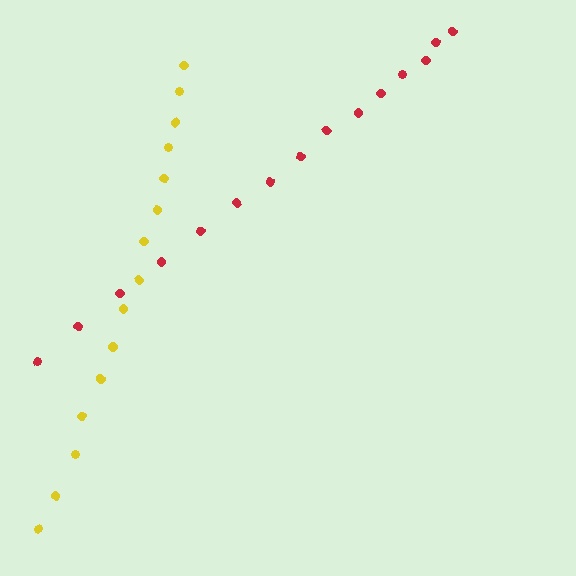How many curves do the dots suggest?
There are 2 distinct paths.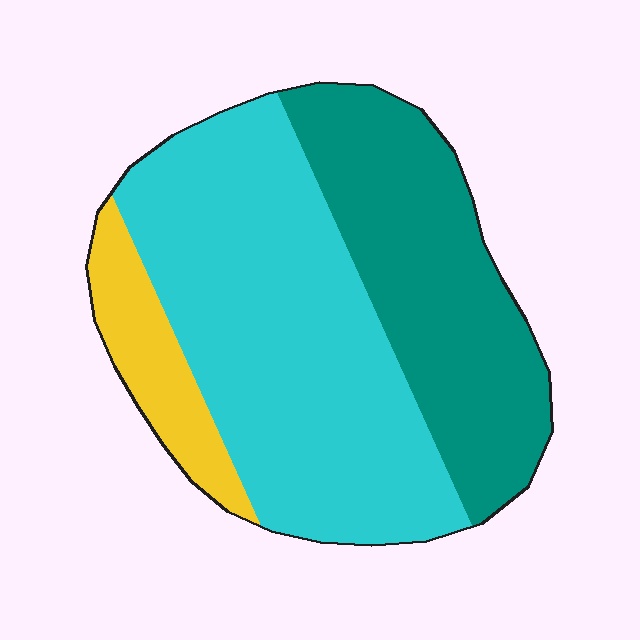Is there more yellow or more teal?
Teal.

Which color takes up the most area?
Cyan, at roughly 55%.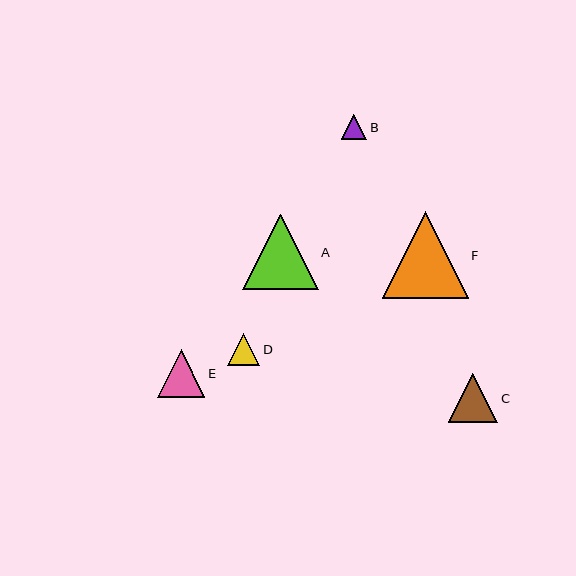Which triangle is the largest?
Triangle F is the largest with a size of approximately 86 pixels.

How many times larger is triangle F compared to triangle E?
Triangle F is approximately 1.8 times the size of triangle E.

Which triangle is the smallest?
Triangle B is the smallest with a size of approximately 25 pixels.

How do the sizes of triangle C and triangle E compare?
Triangle C and triangle E are approximately the same size.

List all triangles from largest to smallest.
From largest to smallest: F, A, C, E, D, B.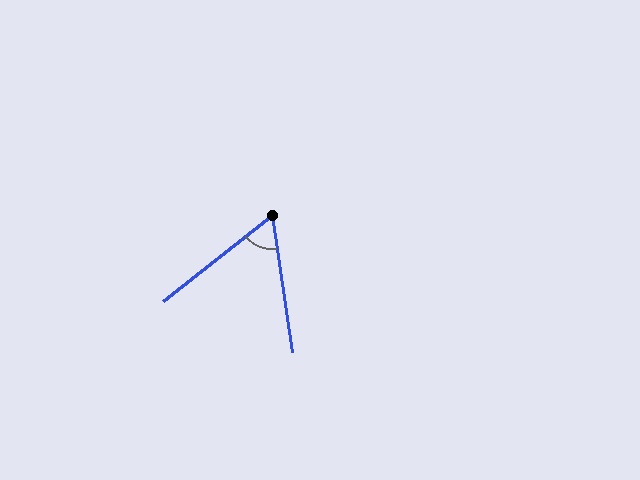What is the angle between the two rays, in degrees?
Approximately 60 degrees.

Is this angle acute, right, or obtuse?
It is acute.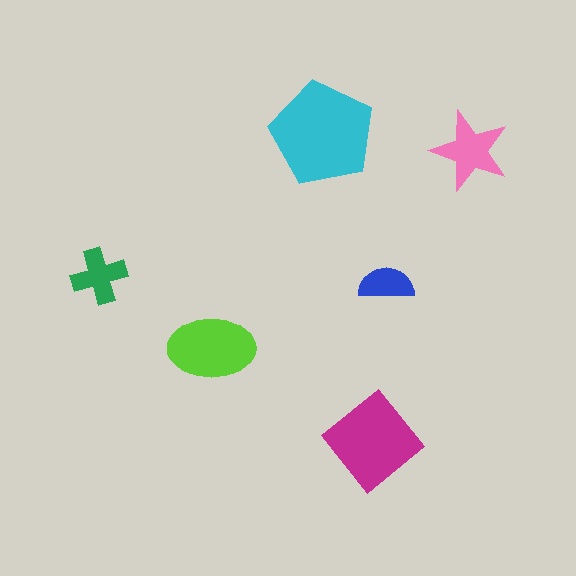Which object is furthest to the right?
The pink star is rightmost.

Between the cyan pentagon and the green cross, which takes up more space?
The cyan pentagon.